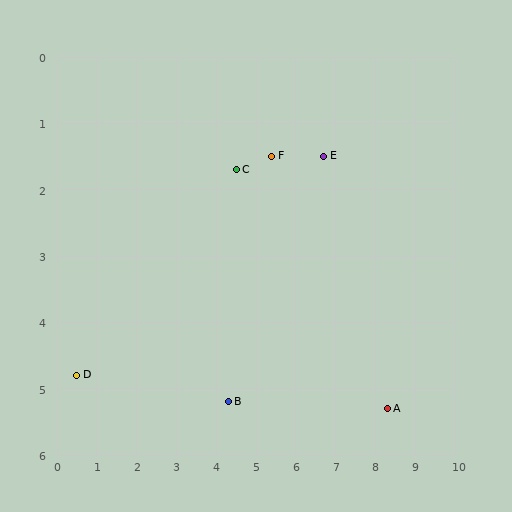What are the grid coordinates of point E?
Point E is at approximately (6.7, 1.5).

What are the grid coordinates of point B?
Point B is at approximately (4.3, 5.2).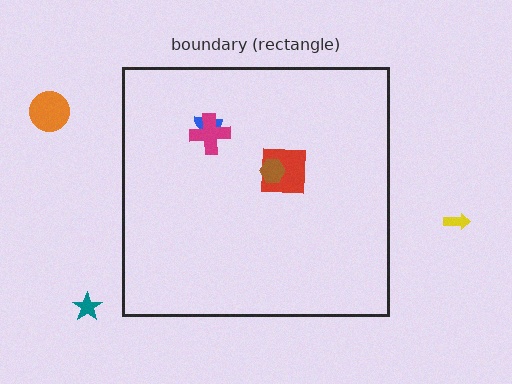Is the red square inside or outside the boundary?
Inside.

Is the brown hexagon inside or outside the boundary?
Inside.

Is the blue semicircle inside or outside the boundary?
Inside.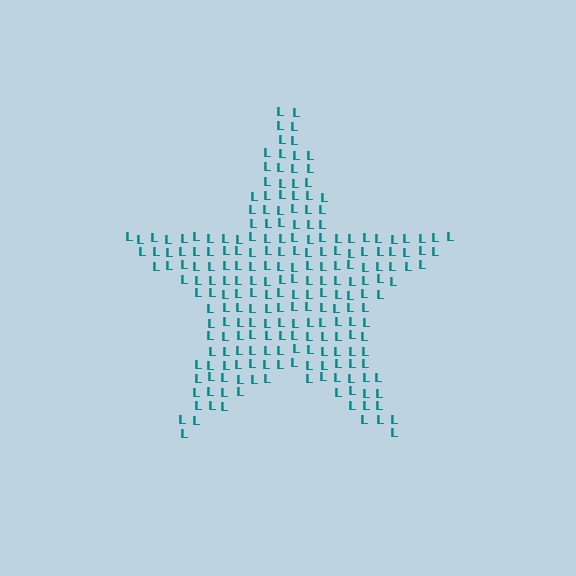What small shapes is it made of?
It is made of small letter L's.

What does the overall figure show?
The overall figure shows a star.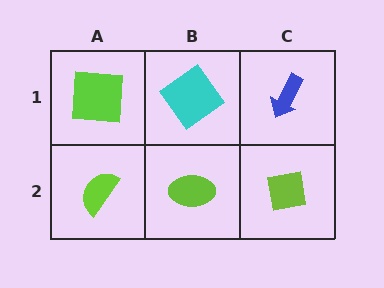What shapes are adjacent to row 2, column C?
A blue arrow (row 1, column C), a lime ellipse (row 2, column B).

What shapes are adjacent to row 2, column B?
A cyan diamond (row 1, column B), a lime semicircle (row 2, column A), a lime square (row 2, column C).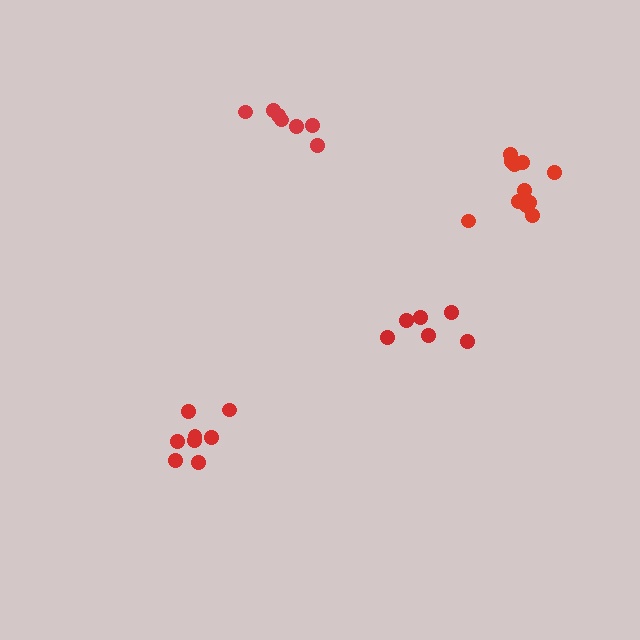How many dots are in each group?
Group 1: 8 dots, Group 2: 6 dots, Group 3: 7 dots, Group 4: 12 dots (33 total).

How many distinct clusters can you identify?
There are 4 distinct clusters.